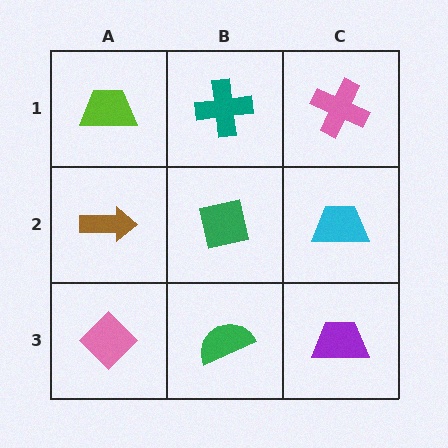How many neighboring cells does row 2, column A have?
3.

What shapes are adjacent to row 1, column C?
A cyan trapezoid (row 2, column C), a teal cross (row 1, column B).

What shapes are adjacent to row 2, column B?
A teal cross (row 1, column B), a green semicircle (row 3, column B), a brown arrow (row 2, column A), a cyan trapezoid (row 2, column C).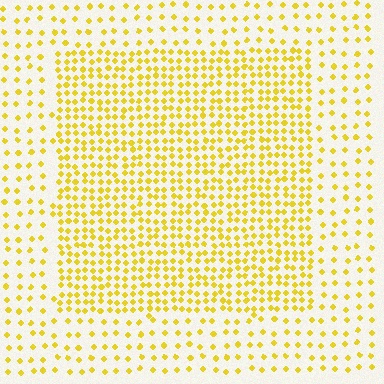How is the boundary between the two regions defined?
The boundary is defined by a change in element density (approximately 2.3x ratio). All elements are the same color, size, and shape.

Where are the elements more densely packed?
The elements are more densely packed inside the rectangle boundary.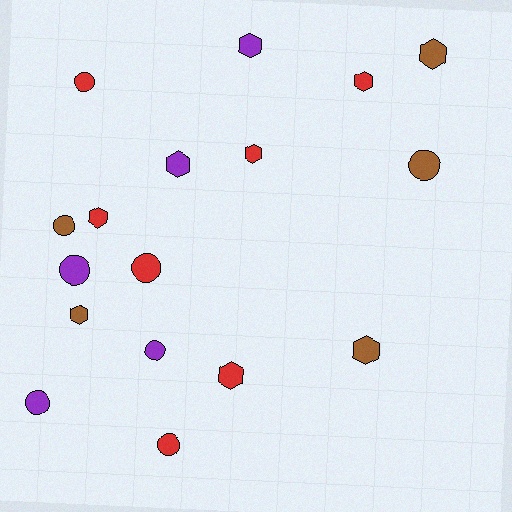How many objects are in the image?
There are 17 objects.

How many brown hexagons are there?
There are 3 brown hexagons.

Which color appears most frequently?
Red, with 7 objects.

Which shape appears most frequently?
Hexagon, with 9 objects.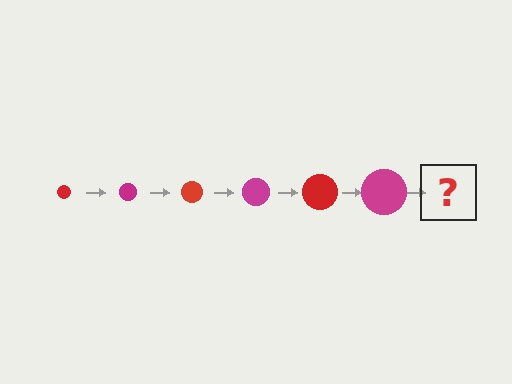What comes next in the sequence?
The next element should be a red circle, larger than the previous one.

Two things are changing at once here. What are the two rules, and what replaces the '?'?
The two rules are that the circle grows larger each step and the color cycles through red and magenta. The '?' should be a red circle, larger than the previous one.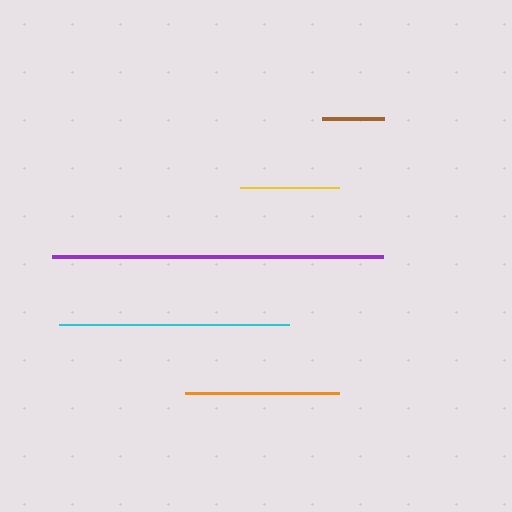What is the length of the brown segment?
The brown segment is approximately 61 pixels long.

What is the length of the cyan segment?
The cyan segment is approximately 229 pixels long.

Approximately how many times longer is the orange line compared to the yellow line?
The orange line is approximately 1.6 times the length of the yellow line.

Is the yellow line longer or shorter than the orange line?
The orange line is longer than the yellow line.